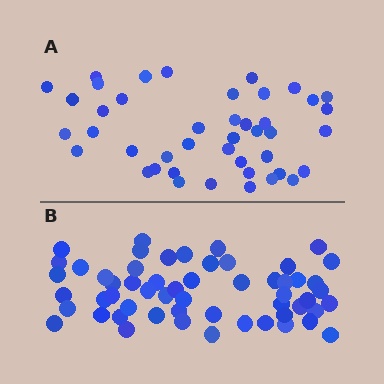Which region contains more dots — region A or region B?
Region B (the bottom region) has more dots.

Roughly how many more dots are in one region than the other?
Region B has approximately 15 more dots than region A.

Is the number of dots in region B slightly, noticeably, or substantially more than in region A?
Region B has noticeably more, but not dramatically so. The ratio is roughly 1.3 to 1.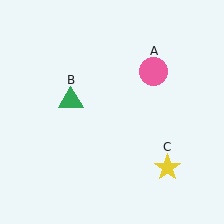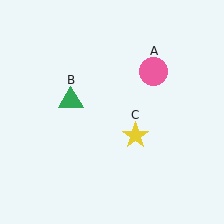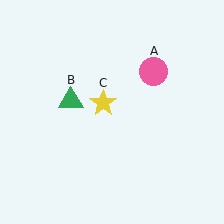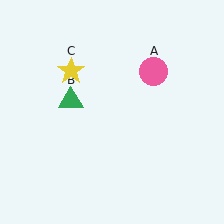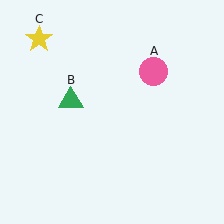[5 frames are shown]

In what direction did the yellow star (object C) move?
The yellow star (object C) moved up and to the left.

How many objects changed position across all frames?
1 object changed position: yellow star (object C).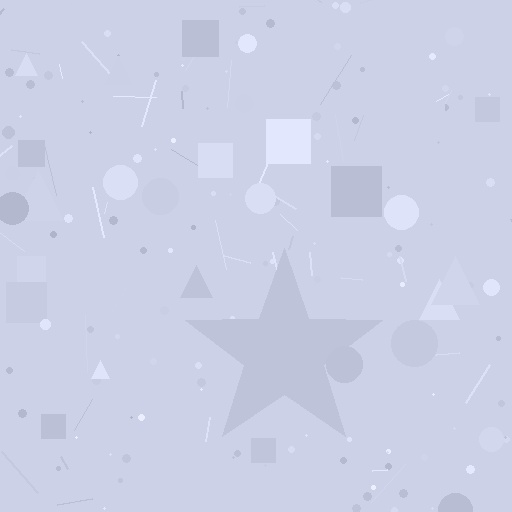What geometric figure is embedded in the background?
A star is embedded in the background.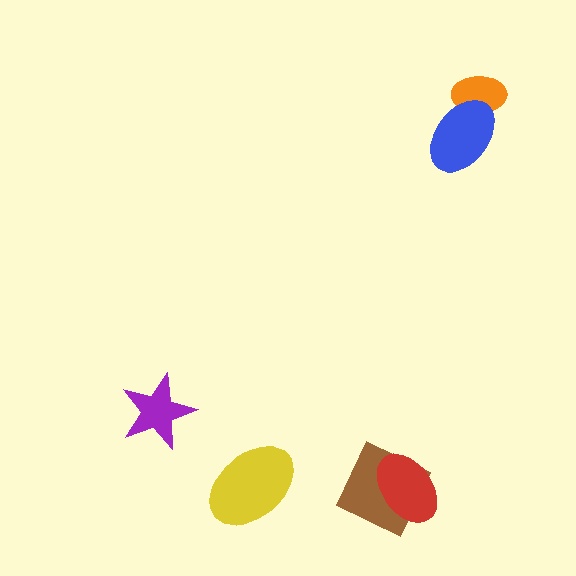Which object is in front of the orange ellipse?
The blue ellipse is in front of the orange ellipse.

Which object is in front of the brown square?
The red ellipse is in front of the brown square.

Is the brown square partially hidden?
Yes, it is partially covered by another shape.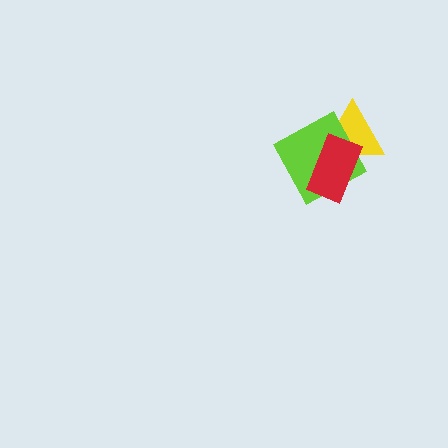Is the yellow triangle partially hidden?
Yes, it is partially covered by another shape.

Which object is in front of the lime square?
The red rectangle is in front of the lime square.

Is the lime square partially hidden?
Yes, it is partially covered by another shape.